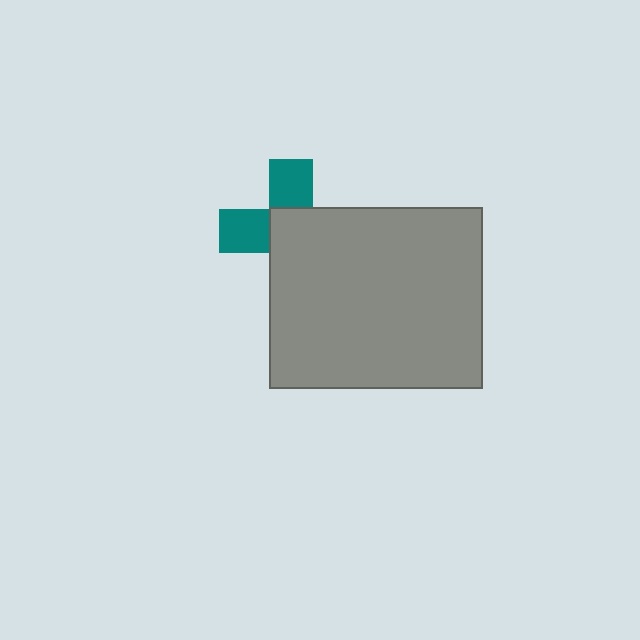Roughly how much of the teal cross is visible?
A small part of it is visible (roughly 40%).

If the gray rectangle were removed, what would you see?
You would see the complete teal cross.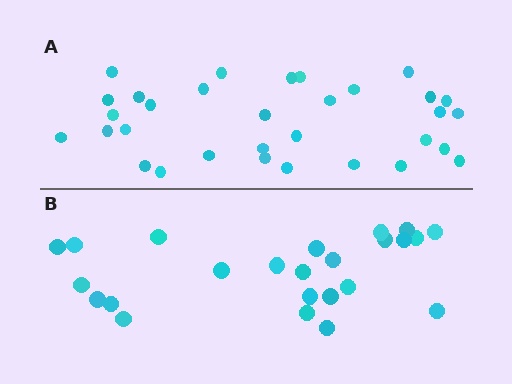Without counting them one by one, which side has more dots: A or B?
Region A (the top region) has more dots.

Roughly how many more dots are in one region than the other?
Region A has roughly 8 or so more dots than region B.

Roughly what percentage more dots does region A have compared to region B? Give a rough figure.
About 35% more.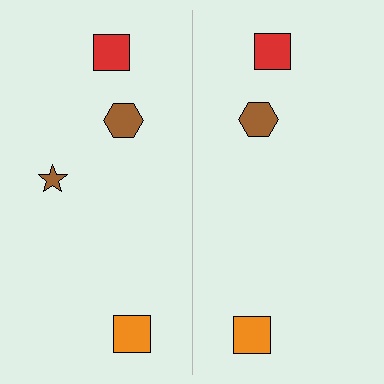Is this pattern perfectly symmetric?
No, the pattern is not perfectly symmetric. A brown star is missing from the right side.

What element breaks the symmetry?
A brown star is missing from the right side.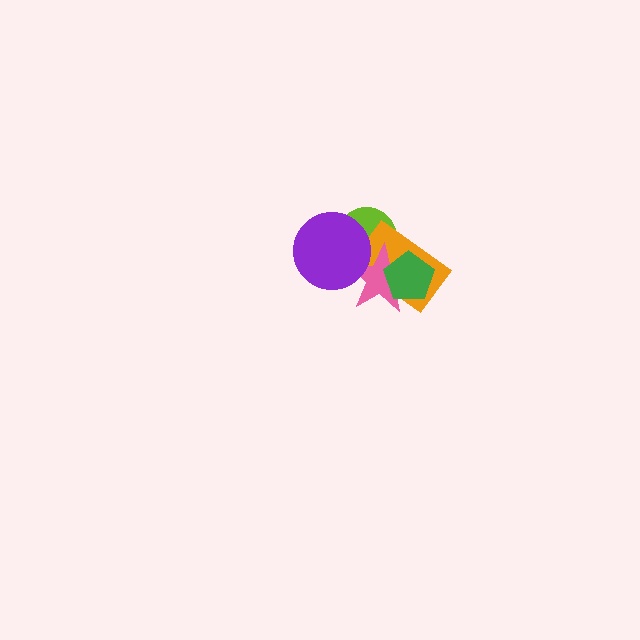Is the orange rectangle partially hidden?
Yes, it is partially covered by another shape.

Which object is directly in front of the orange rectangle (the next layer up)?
The pink star is directly in front of the orange rectangle.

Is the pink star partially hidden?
Yes, it is partially covered by another shape.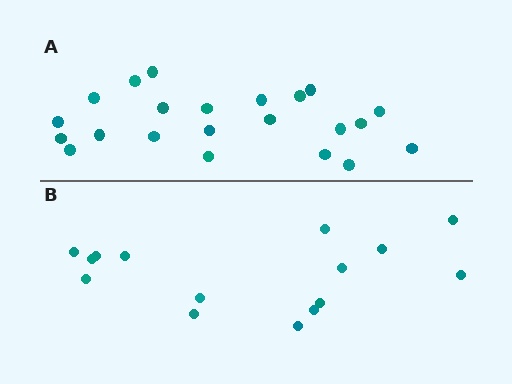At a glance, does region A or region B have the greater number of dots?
Region A (the top region) has more dots.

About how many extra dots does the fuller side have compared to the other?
Region A has roughly 8 or so more dots than region B.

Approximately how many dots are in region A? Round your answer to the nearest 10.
About 20 dots. (The exact count is 22, which rounds to 20.)